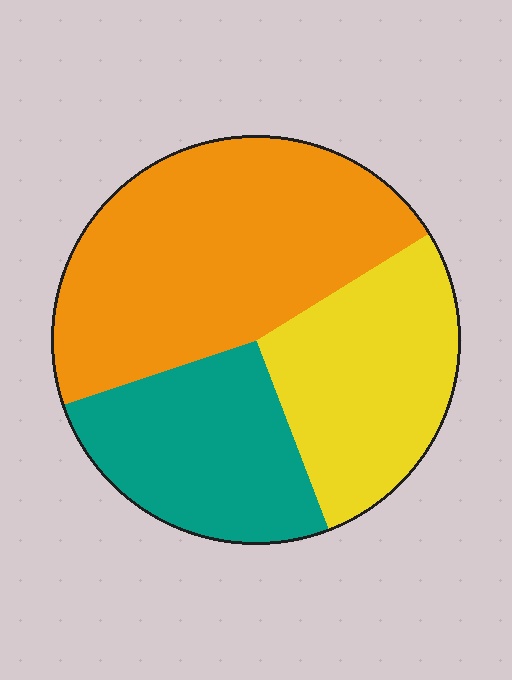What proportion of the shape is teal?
Teal takes up about one quarter (1/4) of the shape.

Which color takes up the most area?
Orange, at roughly 45%.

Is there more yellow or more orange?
Orange.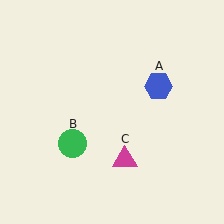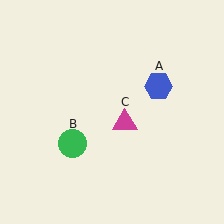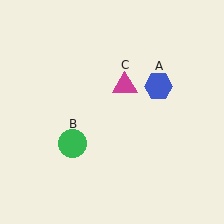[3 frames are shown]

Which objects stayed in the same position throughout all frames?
Blue hexagon (object A) and green circle (object B) remained stationary.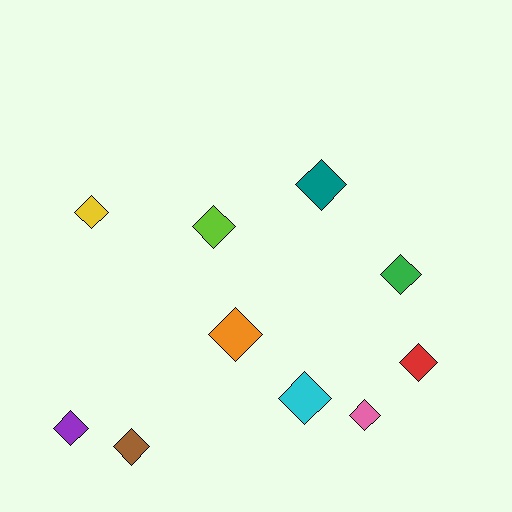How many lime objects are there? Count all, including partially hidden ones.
There is 1 lime object.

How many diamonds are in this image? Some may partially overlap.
There are 10 diamonds.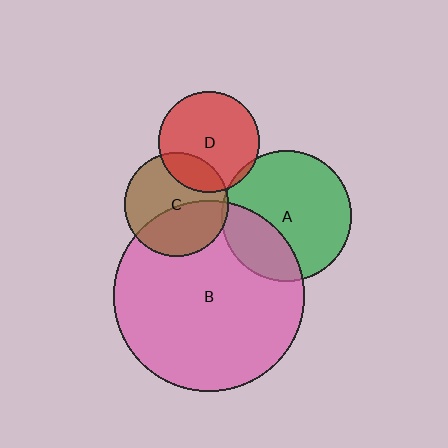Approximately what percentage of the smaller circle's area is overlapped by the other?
Approximately 5%.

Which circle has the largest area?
Circle B (pink).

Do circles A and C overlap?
Yes.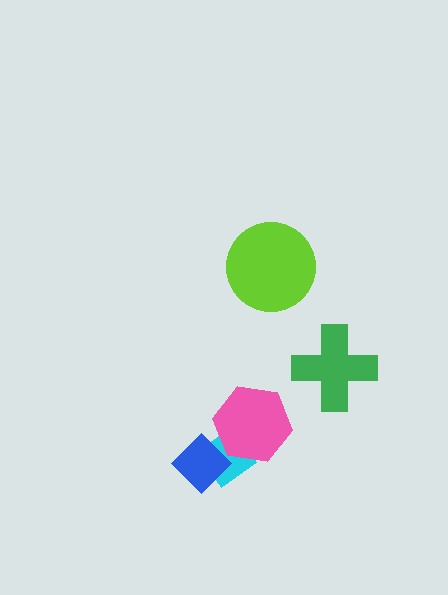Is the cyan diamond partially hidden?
Yes, it is partially covered by another shape.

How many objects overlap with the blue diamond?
1 object overlaps with the blue diamond.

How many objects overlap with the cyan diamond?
2 objects overlap with the cyan diamond.